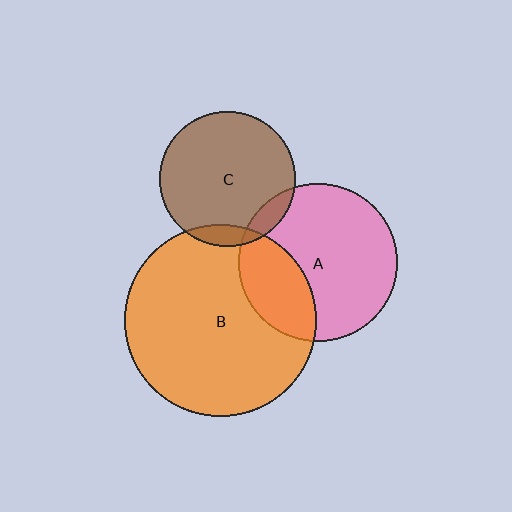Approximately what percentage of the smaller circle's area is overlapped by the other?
Approximately 10%.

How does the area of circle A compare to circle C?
Approximately 1.4 times.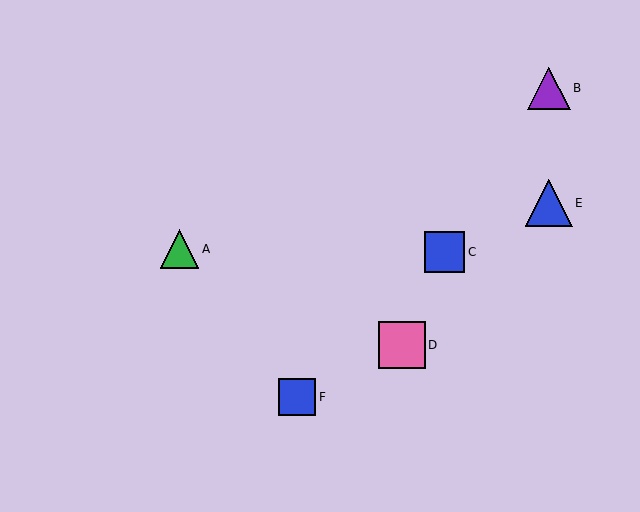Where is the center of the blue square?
The center of the blue square is at (297, 397).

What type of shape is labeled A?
Shape A is a green triangle.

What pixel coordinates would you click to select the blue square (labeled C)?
Click at (444, 252) to select the blue square C.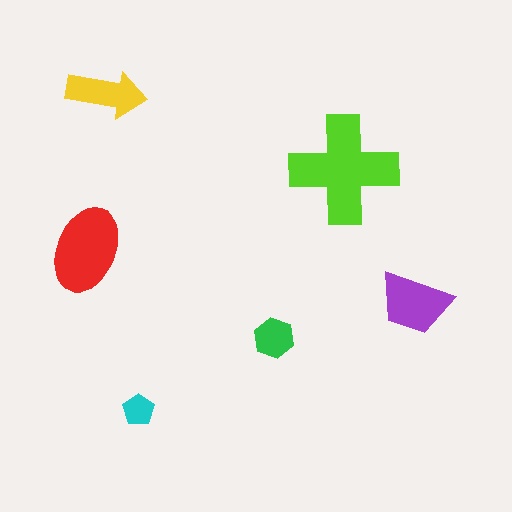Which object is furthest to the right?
The purple trapezoid is rightmost.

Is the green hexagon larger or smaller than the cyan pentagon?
Larger.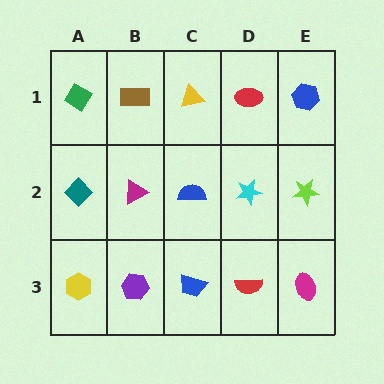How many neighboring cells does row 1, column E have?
2.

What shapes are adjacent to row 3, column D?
A cyan star (row 2, column D), a blue trapezoid (row 3, column C), a magenta ellipse (row 3, column E).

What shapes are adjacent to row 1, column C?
A blue semicircle (row 2, column C), a brown rectangle (row 1, column B), a red ellipse (row 1, column D).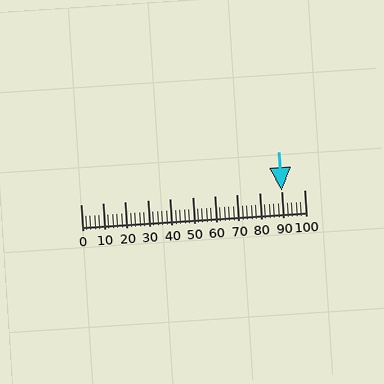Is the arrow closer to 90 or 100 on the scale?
The arrow is closer to 90.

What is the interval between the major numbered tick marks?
The major tick marks are spaced 10 units apart.